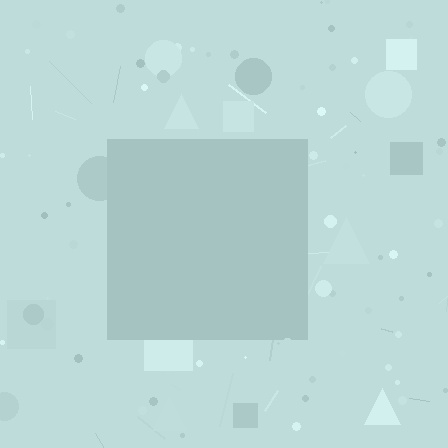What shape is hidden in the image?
A square is hidden in the image.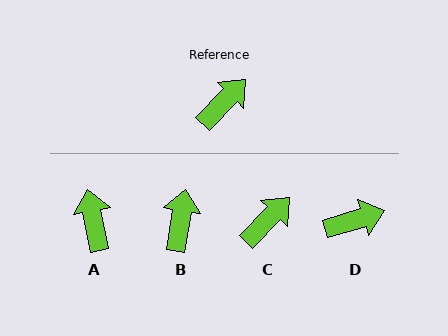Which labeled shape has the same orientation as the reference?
C.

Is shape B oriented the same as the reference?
No, it is off by about 34 degrees.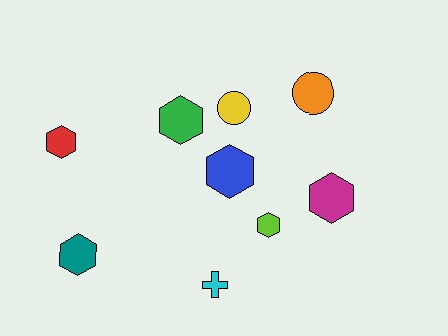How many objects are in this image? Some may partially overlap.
There are 9 objects.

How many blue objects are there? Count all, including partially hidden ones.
There is 1 blue object.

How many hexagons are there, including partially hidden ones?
There are 6 hexagons.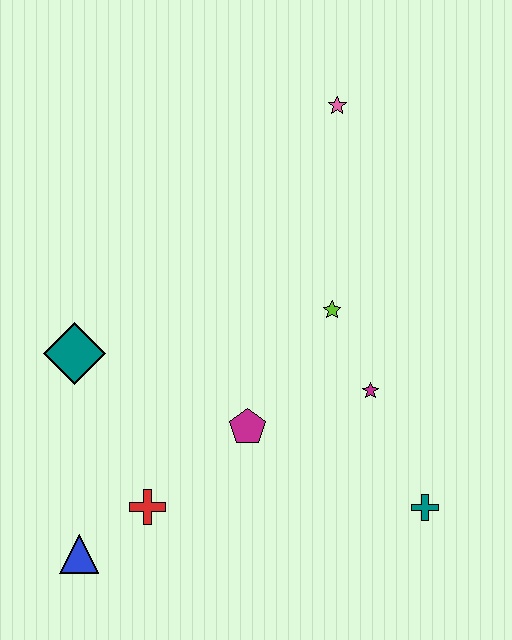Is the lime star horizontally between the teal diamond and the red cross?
No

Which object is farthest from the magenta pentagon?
The pink star is farthest from the magenta pentagon.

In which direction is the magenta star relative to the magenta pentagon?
The magenta star is to the right of the magenta pentagon.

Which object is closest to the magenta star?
The lime star is closest to the magenta star.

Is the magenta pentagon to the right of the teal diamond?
Yes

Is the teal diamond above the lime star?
No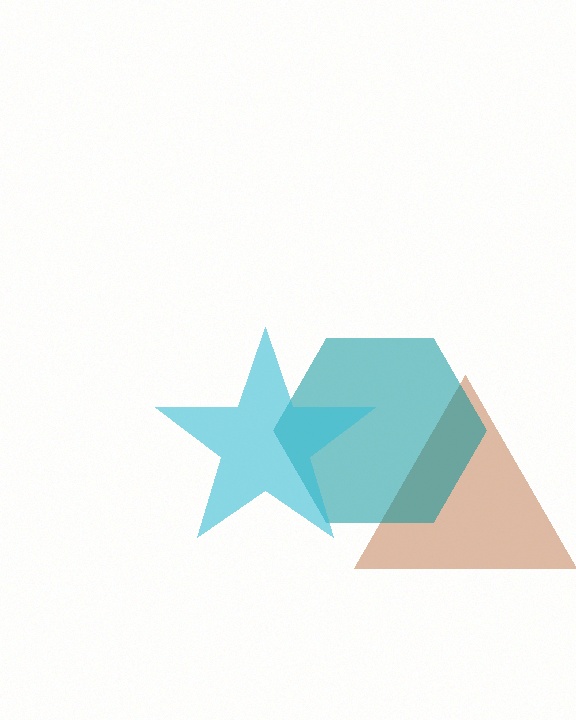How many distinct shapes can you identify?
There are 3 distinct shapes: a brown triangle, a teal hexagon, a cyan star.